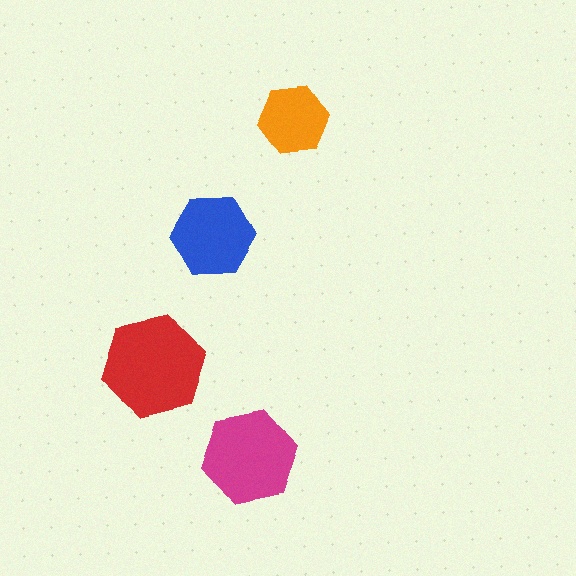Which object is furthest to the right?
The orange hexagon is rightmost.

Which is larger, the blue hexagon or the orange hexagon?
The blue one.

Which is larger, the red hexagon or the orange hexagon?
The red one.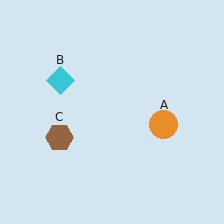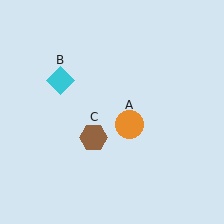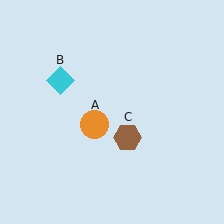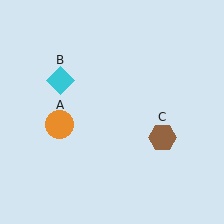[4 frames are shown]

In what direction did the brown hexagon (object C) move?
The brown hexagon (object C) moved right.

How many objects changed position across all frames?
2 objects changed position: orange circle (object A), brown hexagon (object C).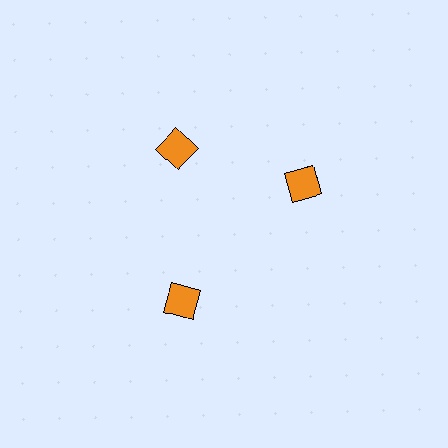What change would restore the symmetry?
The symmetry would be restored by rotating it back into even spacing with its neighbors so that all 3 squares sit at equal angles and equal distance from the center.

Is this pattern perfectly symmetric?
No. The 3 orange squares are arranged in a ring, but one element near the 3 o'clock position is rotated out of alignment along the ring, breaking the 3-fold rotational symmetry.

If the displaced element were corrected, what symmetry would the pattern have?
It would have 3-fold rotational symmetry — the pattern would map onto itself every 120 degrees.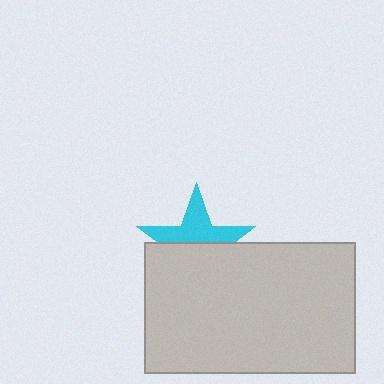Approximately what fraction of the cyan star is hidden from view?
Roughly 52% of the cyan star is hidden behind the light gray rectangle.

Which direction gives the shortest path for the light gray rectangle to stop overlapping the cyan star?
Moving down gives the shortest separation.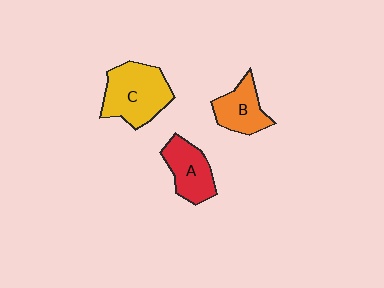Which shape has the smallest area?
Shape B (orange).